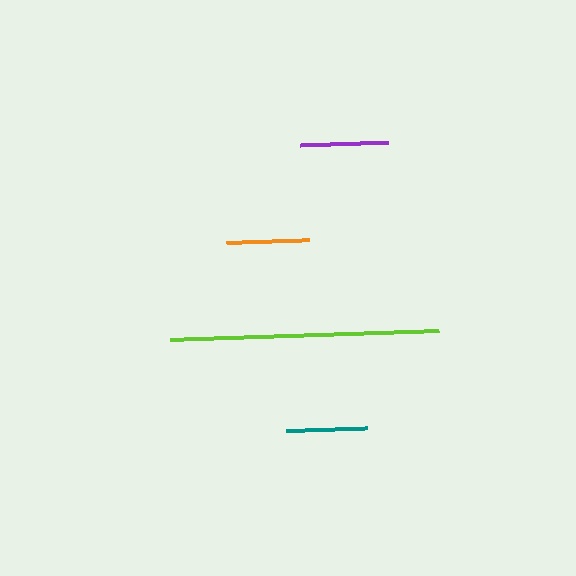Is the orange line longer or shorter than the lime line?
The lime line is longer than the orange line.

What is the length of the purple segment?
The purple segment is approximately 88 pixels long.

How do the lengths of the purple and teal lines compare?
The purple and teal lines are approximately the same length.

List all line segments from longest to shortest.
From longest to shortest: lime, purple, orange, teal.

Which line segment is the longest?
The lime line is the longest at approximately 270 pixels.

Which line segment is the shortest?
The teal line is the shortest at approximately 81 pixels.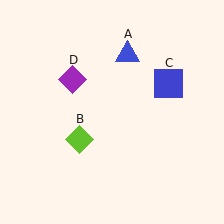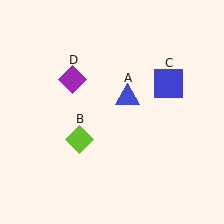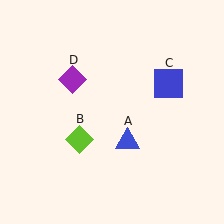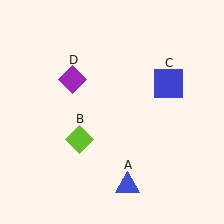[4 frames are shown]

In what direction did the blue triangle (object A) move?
The blue triangle (object A) moved down.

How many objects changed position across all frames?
1 object changed position: blue triangle (object A).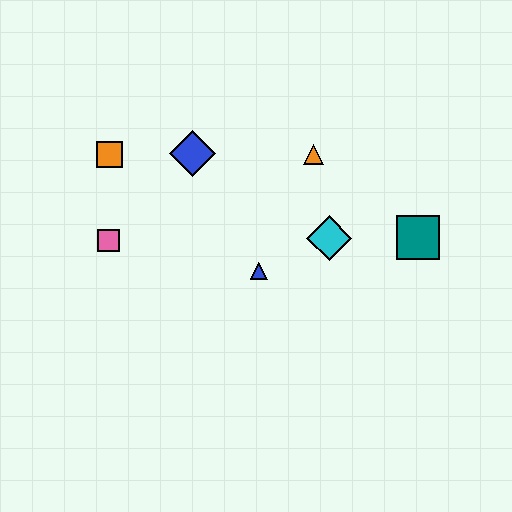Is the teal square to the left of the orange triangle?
No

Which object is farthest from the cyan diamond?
The orange square is farthest from the cyan diamond.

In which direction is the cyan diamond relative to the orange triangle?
The cyan diamond is below the orange triangle.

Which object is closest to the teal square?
The cyan diamond is closest to the teal square.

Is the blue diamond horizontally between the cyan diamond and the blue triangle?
No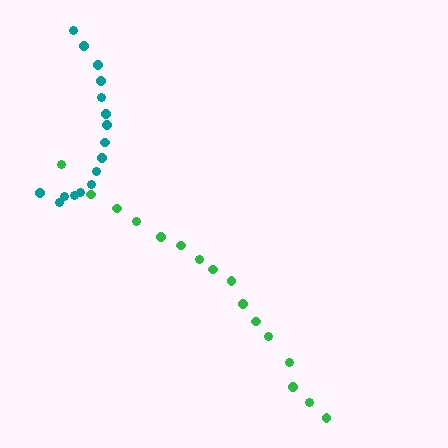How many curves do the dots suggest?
There are 2 distinct paths.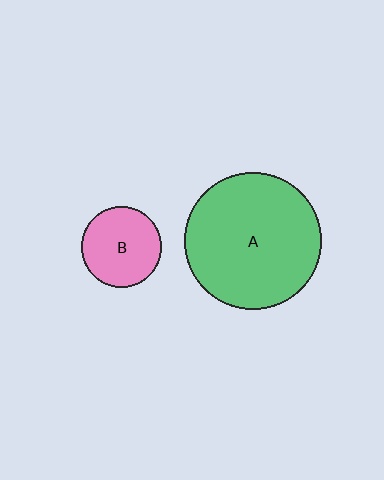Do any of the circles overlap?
No, none of the circles overlap.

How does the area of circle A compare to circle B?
Approximately 2.9 times.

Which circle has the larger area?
Circle A (green).